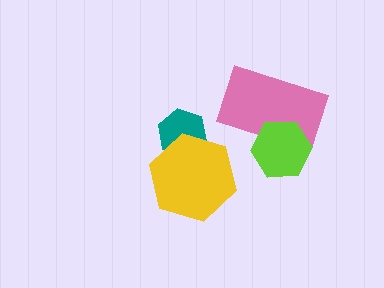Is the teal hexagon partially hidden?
Yes, it is partially covered by another shape.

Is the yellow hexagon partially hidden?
No, no other shape covers it.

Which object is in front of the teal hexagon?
The yellow hexagon is in front of the teal hexagon.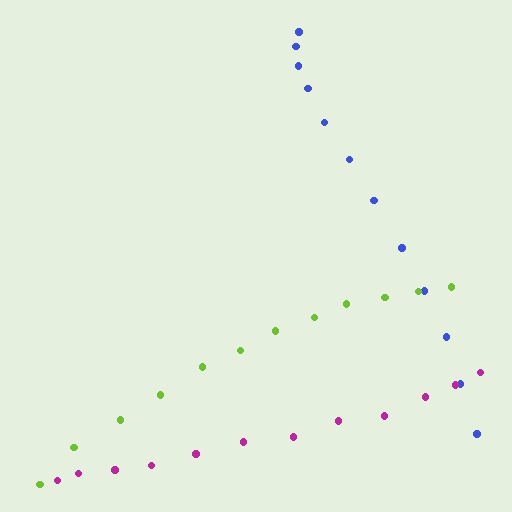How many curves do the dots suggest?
There are 3 distinct paths.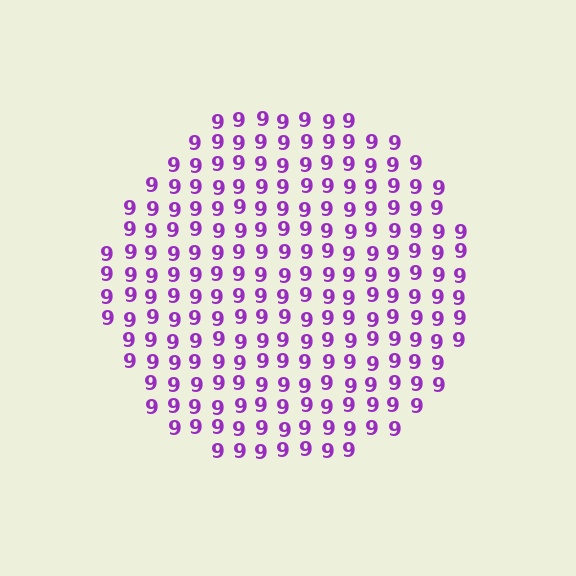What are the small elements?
The small elements are digit 9's.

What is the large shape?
The large shape is a circle.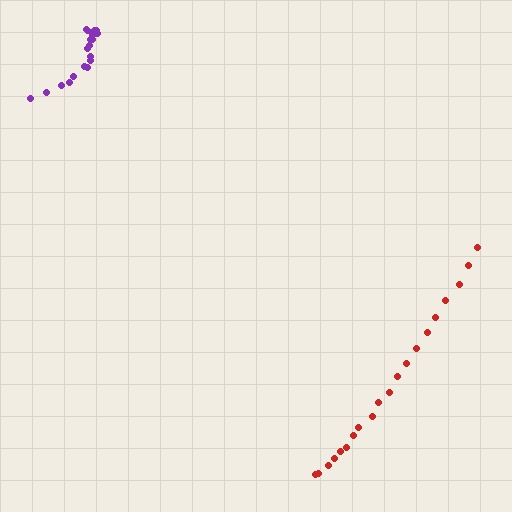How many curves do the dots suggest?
There are 2 distinct paths.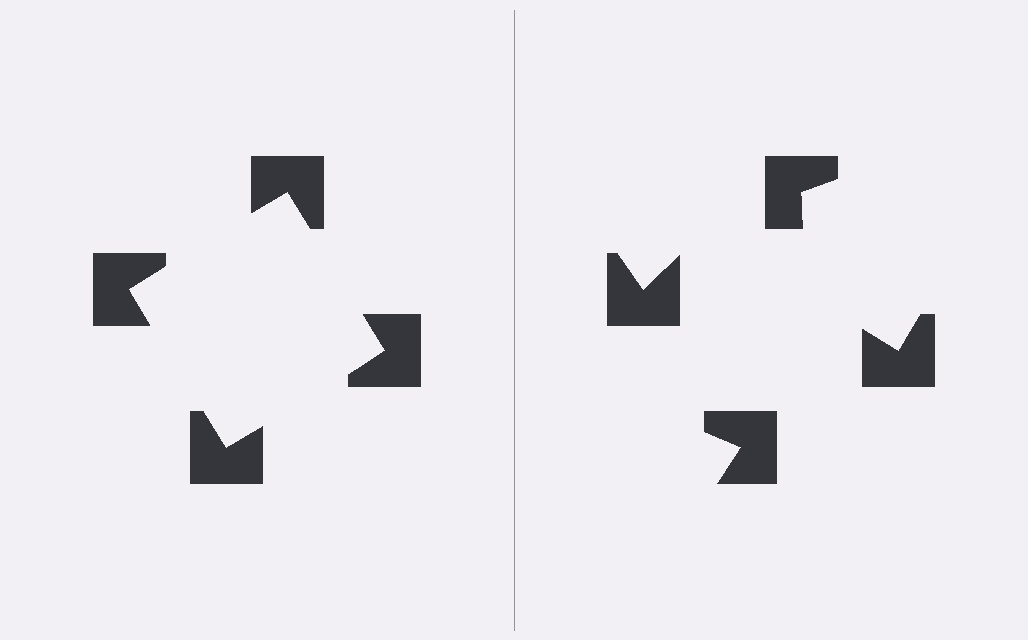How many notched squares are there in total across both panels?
8 — 4 on each side.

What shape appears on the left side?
An illusory square.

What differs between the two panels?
The notched squares are positioned identically on both sides; only the wedge orientations differ. On the left they align to a square; on the right they are misaligned.